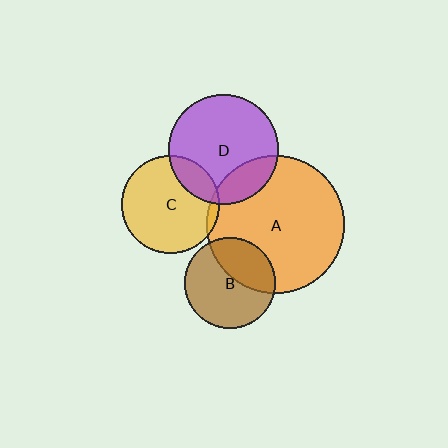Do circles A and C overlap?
Yes.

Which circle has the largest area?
Circle A (orange).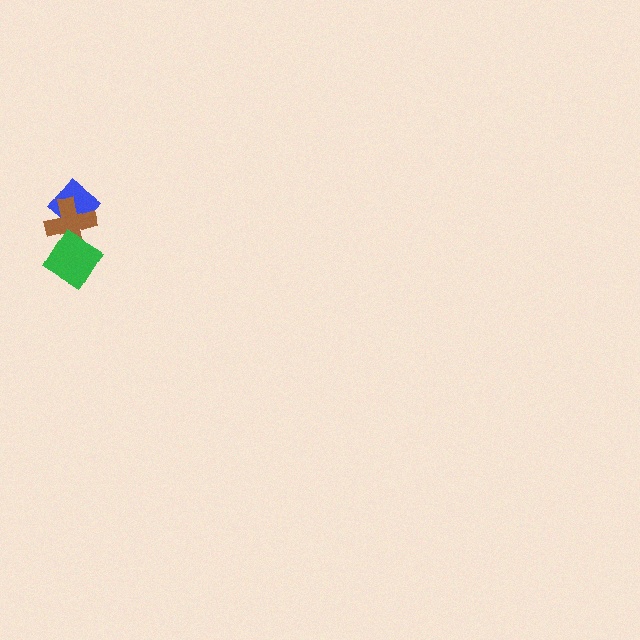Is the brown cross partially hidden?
Yes, it is partially covered by another shape.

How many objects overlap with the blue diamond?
1 object overlaps with the blue diamond.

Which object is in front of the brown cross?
The green diamond is in front of the brown cross.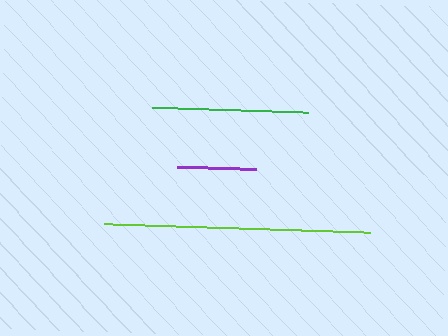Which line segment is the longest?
The lime line is the longest at approximately 266 pixels.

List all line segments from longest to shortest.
From longest to shortest: lime, green, purple.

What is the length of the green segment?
The green segment is approximately 156 pixels long.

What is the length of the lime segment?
The lime segment is approximately 266 pixels long.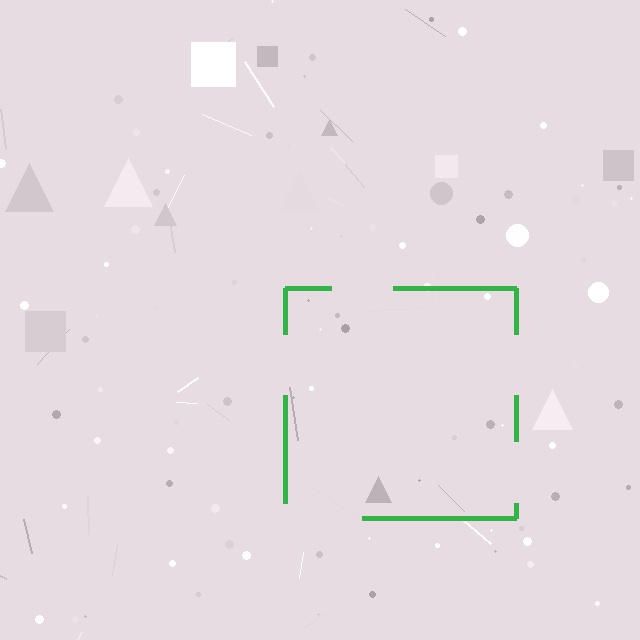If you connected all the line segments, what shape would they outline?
They would outline a square.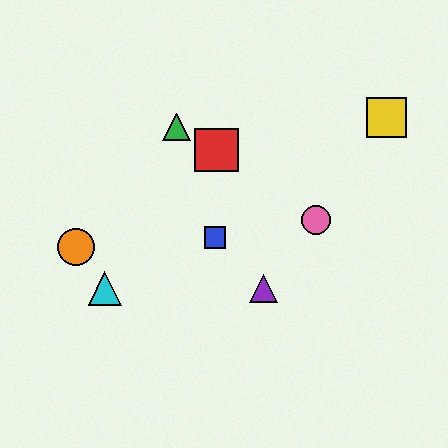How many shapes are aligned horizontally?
2 shapes (the purple triangle, the cyan triangle) are aligned horizontally.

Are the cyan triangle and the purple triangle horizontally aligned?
Yes, both are at y≈288.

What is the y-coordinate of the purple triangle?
The purple triangle is at y≈288.